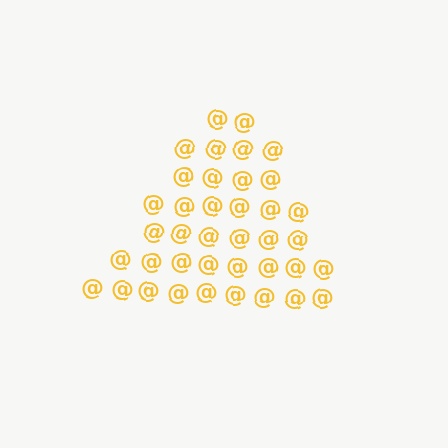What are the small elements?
The small elements are at signs.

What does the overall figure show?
The overall figure shows a triangle.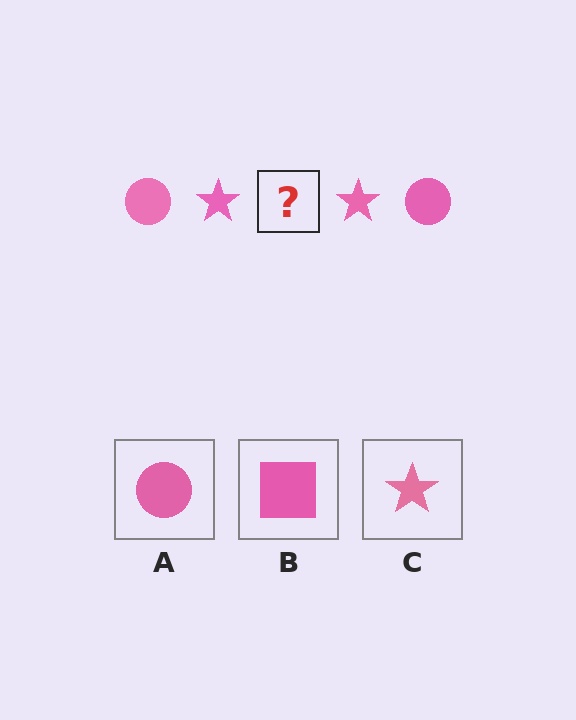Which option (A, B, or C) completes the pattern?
A.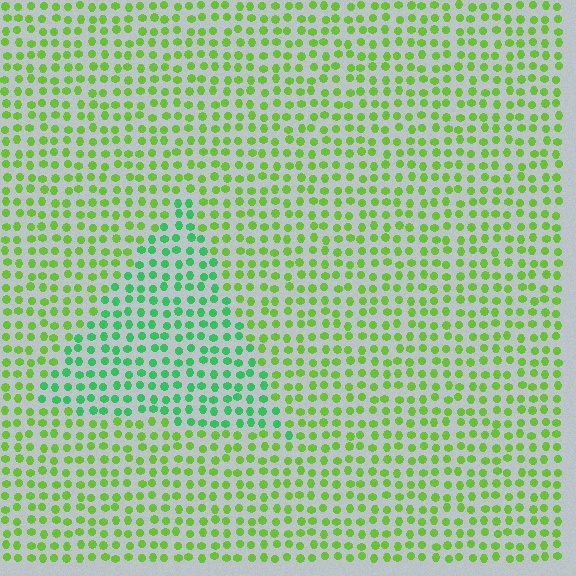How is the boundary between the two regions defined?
The boundary is defined purely by a slight shift in hue (about 40 degrees). Spacing, size, and orientation are identical on both sides.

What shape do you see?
I see a triangle.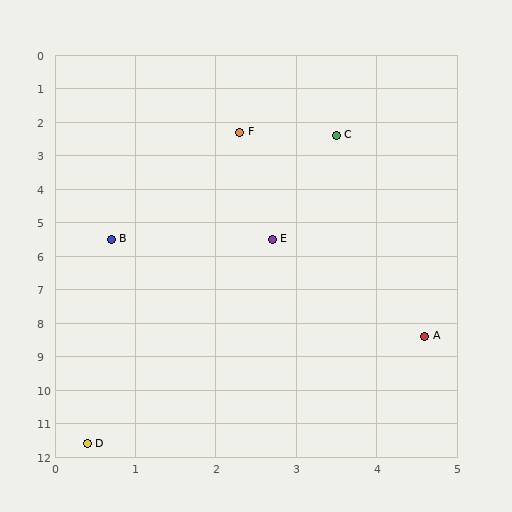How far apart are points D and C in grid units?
Points D and C are about 9.7 grid units apart.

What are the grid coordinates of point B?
Point B is at approximately (0.7, 5.5).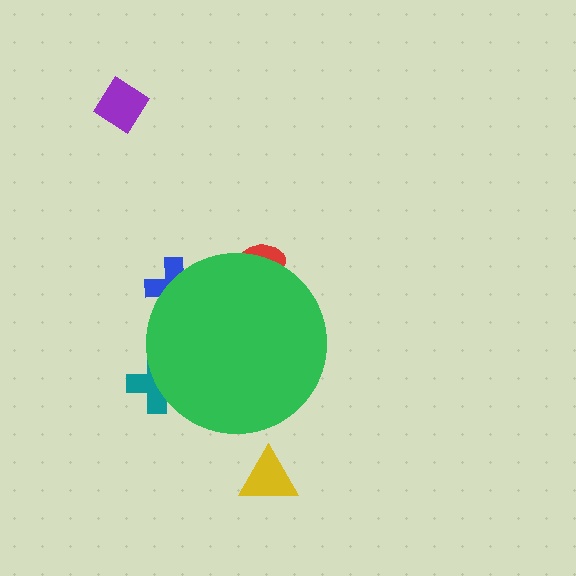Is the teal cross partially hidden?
Yes, the teal cross is partially hidden behind the green circle.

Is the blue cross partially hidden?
Yes, the blue cross is partially hidden behind the green circle.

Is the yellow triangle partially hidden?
No, the yellow triangle is fully visible.